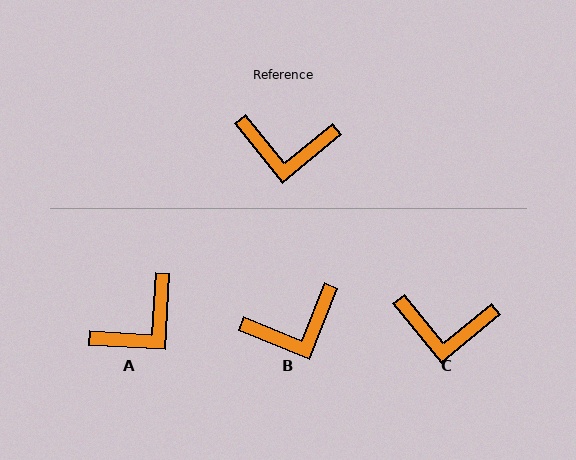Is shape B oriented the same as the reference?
No, it is off by about 29 degrees.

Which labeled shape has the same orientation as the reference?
C.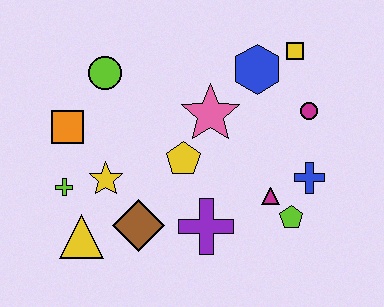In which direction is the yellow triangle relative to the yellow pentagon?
The yellow triangle is to the left of the yellow pentagon.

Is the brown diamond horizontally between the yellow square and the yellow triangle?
Yes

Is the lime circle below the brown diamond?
No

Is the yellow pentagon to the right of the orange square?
Yes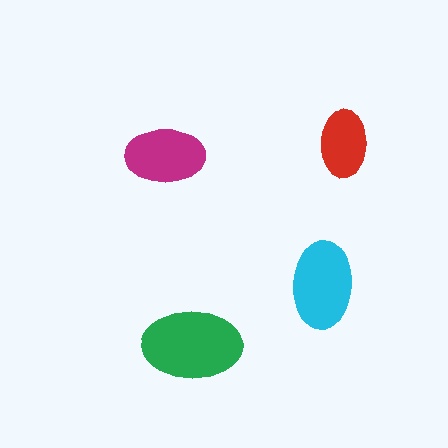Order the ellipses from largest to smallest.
the green one, the cyan one, the magenta one, the red one.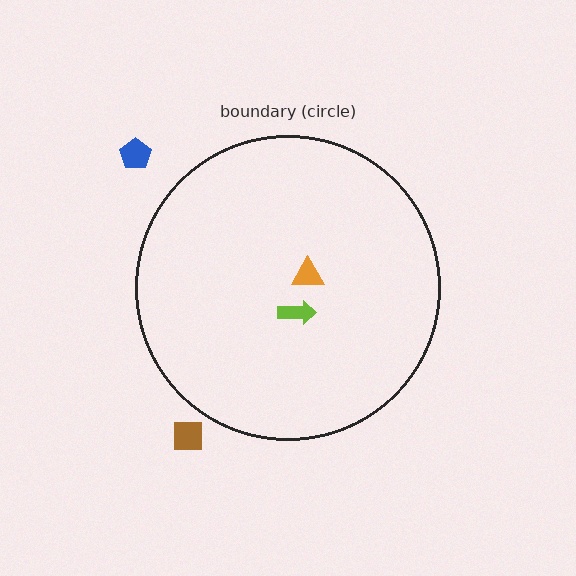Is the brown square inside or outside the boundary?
Outside.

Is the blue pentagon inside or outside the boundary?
Outside.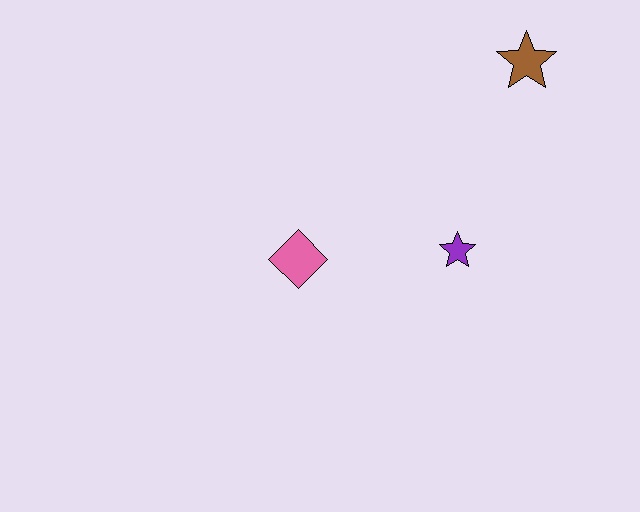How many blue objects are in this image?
There are no blue objects.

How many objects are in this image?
There are 3 objects.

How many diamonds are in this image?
There is 1 diamond.